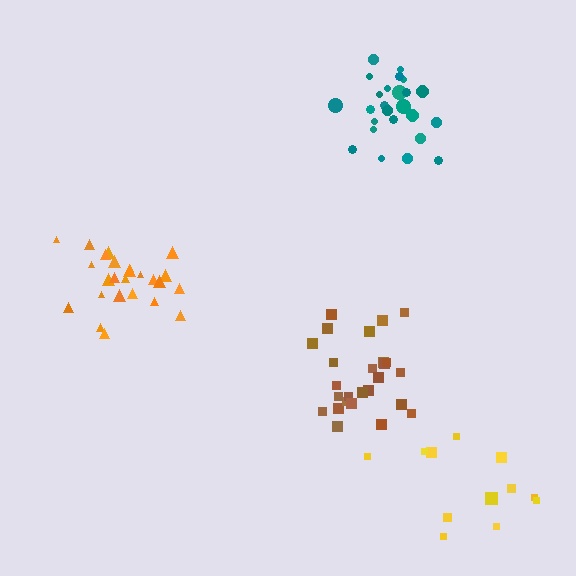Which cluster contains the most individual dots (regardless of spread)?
Brown (26).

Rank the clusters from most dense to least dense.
brown, teal, orange, yellow.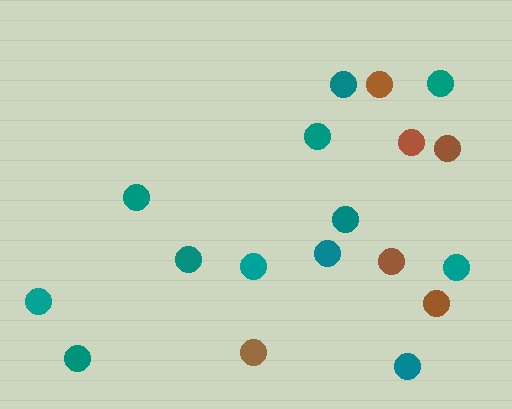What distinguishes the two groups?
There are 2 groups: one group of brown circles (6) and one group of teal circles (12).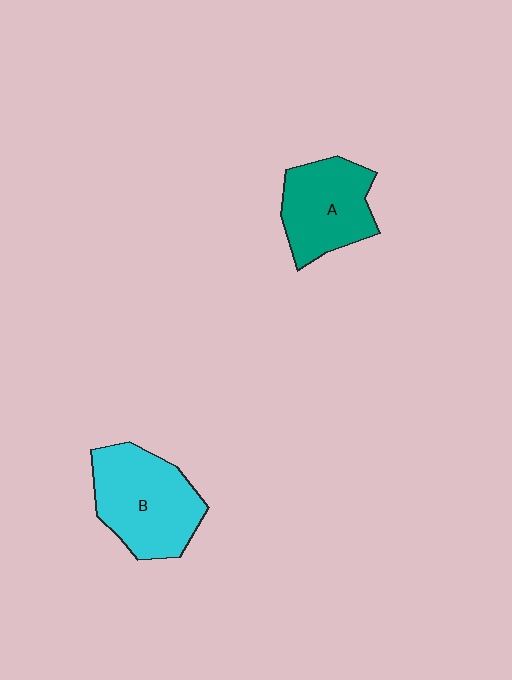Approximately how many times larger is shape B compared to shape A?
Approximately 1.2 times.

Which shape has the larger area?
Shape B (cyan).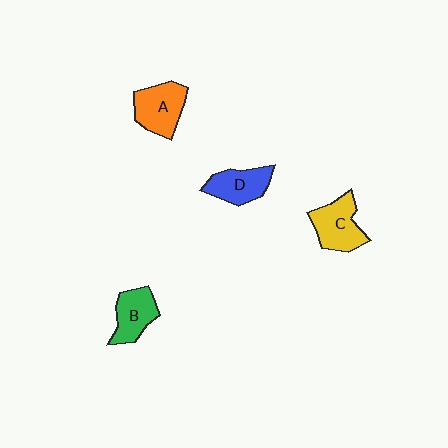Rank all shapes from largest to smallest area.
From largest to smallest: A (orange), C (yellow), B (green), D (blue).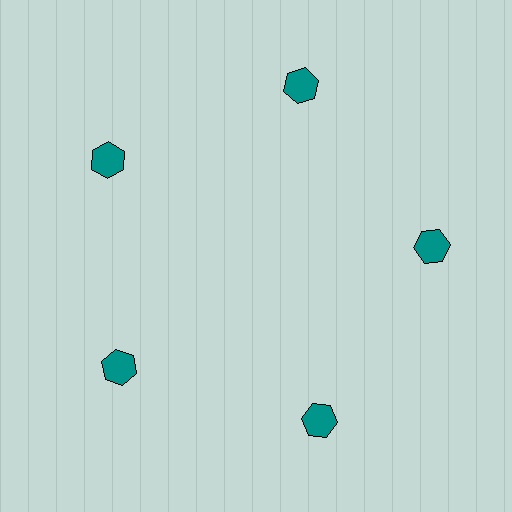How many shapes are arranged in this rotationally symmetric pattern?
There are 5 shapes, arranged in 5 groups of 1.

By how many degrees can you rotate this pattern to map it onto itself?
The pattern maps onto itself every 72 degrees of rotation.